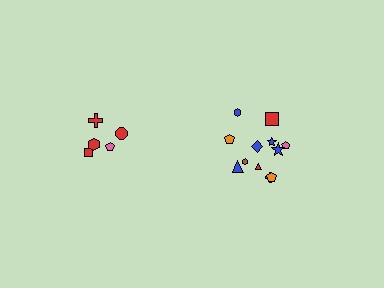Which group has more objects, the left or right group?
The right group.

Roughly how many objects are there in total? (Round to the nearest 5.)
Roughly 15 objects in total.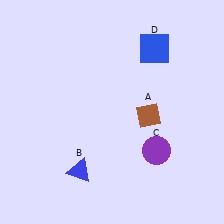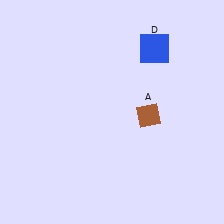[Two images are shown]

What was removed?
The purple circle (C), the blue triangle (B) were removed in Image 2.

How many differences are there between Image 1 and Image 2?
There are 2 differences between the two images.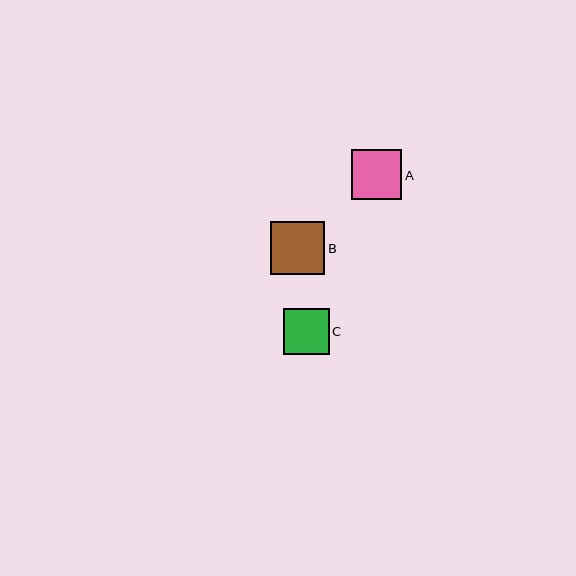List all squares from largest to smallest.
From largest to smallest: B, A, C.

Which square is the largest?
Square B is the largest with a size of approximately 54 pixels.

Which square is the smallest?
Square C is the smallest with a size of approximately 46 pixels.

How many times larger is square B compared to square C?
Square B is approximately 1.2 times the size of square C.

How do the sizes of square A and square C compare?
Square A and square C are approximately the same size.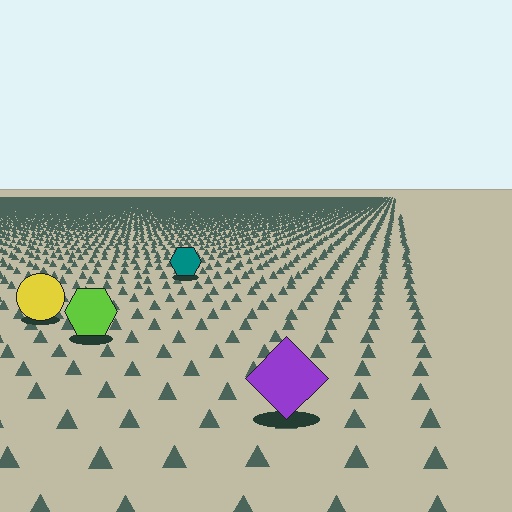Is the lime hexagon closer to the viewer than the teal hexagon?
Yes. The lime hexagon is closer — you can tell from the texture gradient: the ground texture is coarser near it.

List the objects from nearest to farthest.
From nearest to farthest: the purple diamond, the lime hexagon, the yellow circle, the teal hexagon.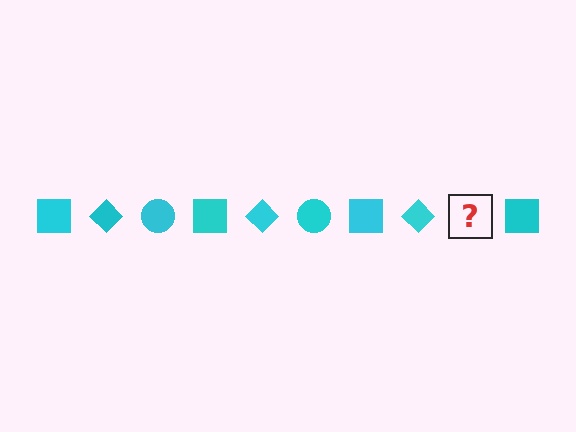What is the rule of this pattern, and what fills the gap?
The rule is that the pattern cycles through square, diamond, circle shapes in cyan. The gap should be filled with a cyan circle.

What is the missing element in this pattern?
The missing element is a cyan circle.